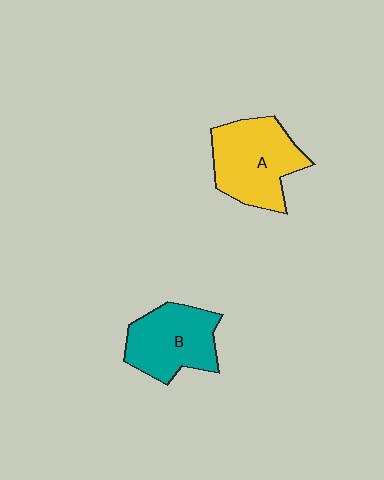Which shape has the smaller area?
Shape B (teal).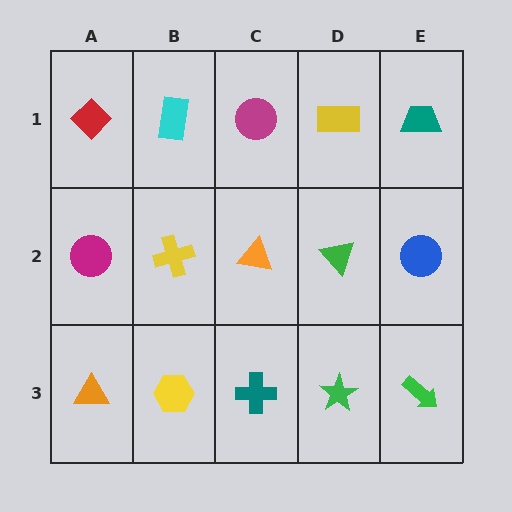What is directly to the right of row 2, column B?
An orange triangle.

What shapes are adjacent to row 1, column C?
An orange triangle (row 2, column C), a cyan rectangle (row 1, column B), a yellow rectangle (row 1, column D).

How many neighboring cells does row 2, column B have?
4.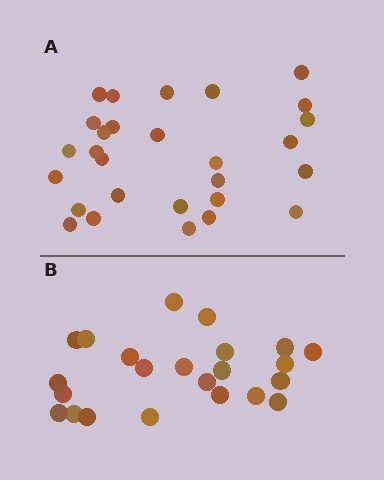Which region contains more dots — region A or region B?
Region A (the top region) has more dots.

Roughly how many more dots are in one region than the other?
Region A has about 5 more dots than region B.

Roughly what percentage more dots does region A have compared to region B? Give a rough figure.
About 20% more.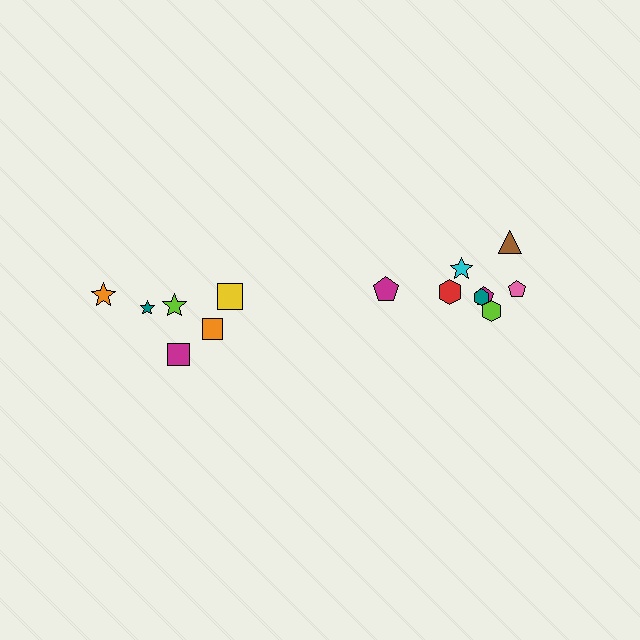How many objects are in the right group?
There are 8 objects.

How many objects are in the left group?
There are 6 objects.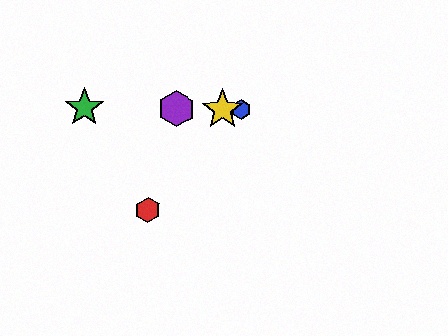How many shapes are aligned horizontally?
4 shapes (the blue hexagon, the green star, the yellow star, the purple hexagon) are aligned horizontally.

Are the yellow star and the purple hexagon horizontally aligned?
Yes, both are at y≈109.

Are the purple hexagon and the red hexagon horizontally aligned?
No, the purple hexagon is at y≈109 and the red hexagon is at y≈210.